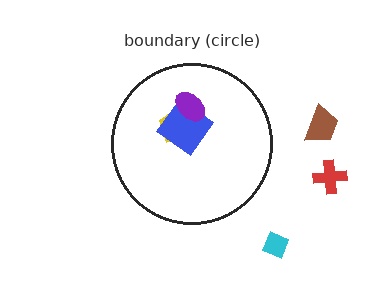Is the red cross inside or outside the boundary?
Outside.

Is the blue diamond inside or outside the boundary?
Inside.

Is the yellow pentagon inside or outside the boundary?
Inside.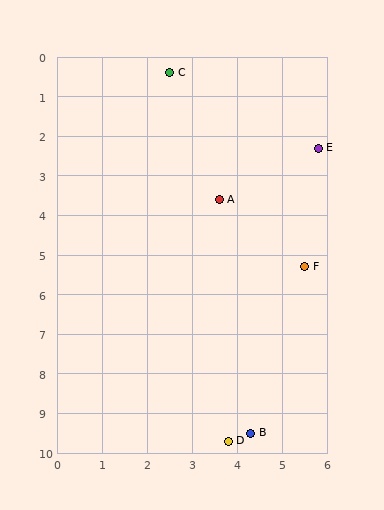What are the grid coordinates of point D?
Point D is at approximately (3.8, 9.7).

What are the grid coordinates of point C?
Point C is at approximately (2.5, 0.4).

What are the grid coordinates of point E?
Point E is at approximately (5.8, 2.3).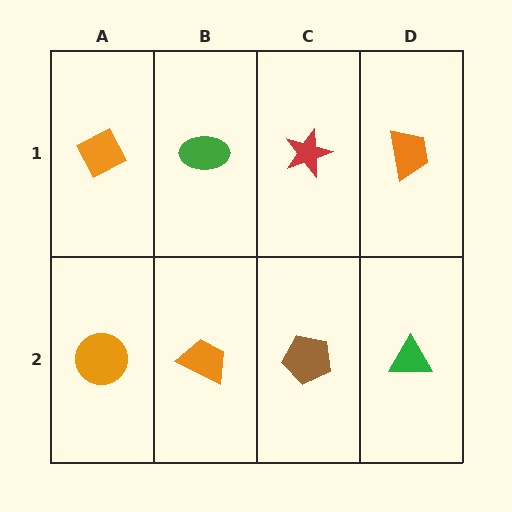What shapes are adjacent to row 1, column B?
An orange trapezoid (row 2, column B), an orange diamond (row 1, column A), a red star (row 1, column C).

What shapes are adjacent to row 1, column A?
An orange circle (row 2, column A), a green ellipse (row 1, column B).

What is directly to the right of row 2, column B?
A brown pentagon.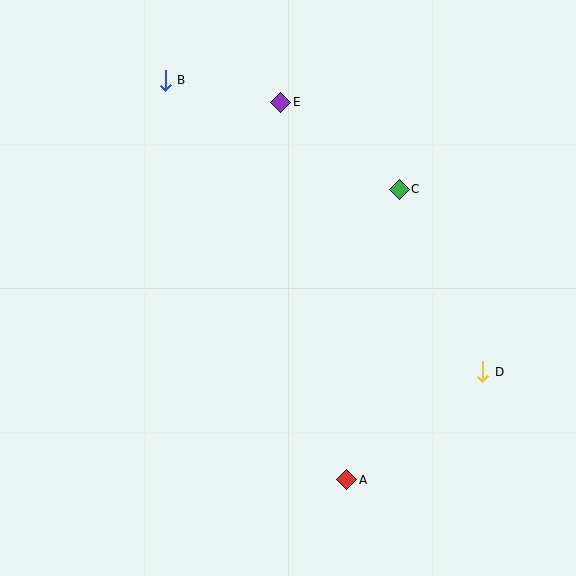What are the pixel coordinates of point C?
Point C is at (399, 189).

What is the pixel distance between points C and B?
The distance between C and B is 258 pixels.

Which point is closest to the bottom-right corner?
Point D is closest to the bottom-right corner.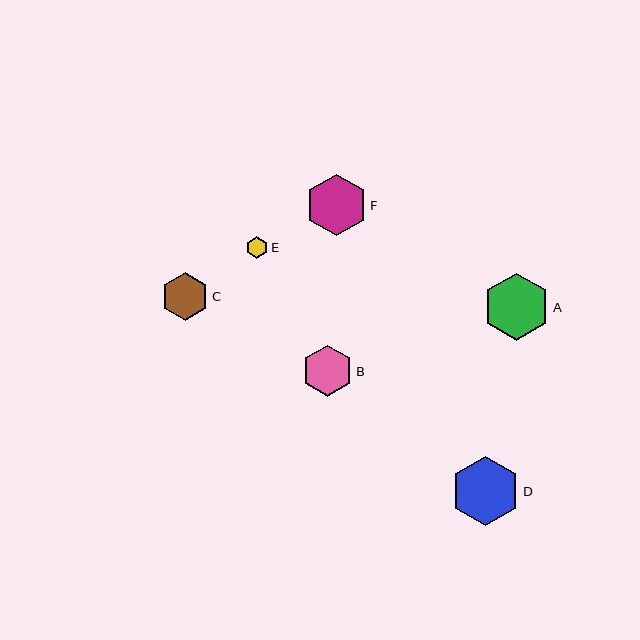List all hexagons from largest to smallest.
From largest to smallest: D, A, F, B, C, E.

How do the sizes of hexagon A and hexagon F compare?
Hexagon A and hexagon F are approximately the same size.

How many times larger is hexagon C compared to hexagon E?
Hexagon C is approximately 2.2 times the size of hexagon E.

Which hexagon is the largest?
Hexagon D is the largest with a size of approximately 68 pixels.